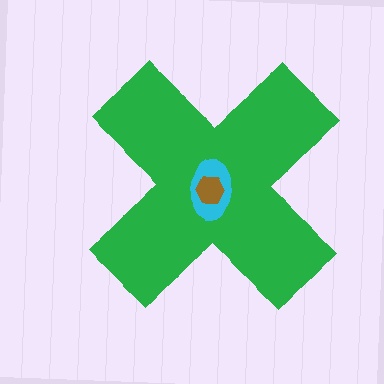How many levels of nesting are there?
3.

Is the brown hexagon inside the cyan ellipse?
Yes.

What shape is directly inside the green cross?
The cyan ellipse.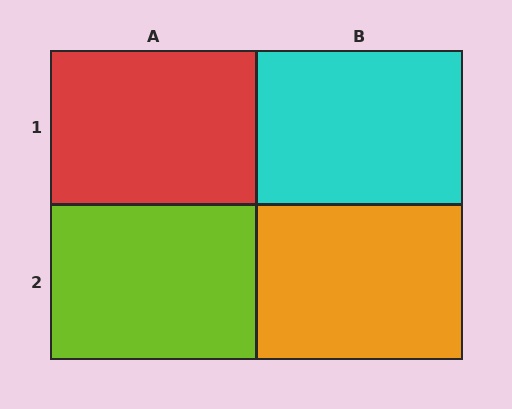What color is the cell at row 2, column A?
Lime.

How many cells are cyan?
1 cell is cyan.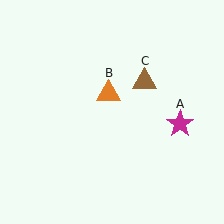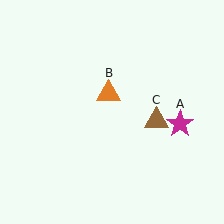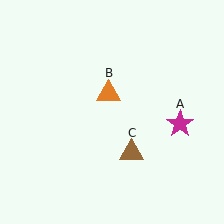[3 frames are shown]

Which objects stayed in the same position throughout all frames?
Magenta star (object A) and orange triangle (object B) remained stationary.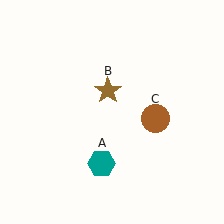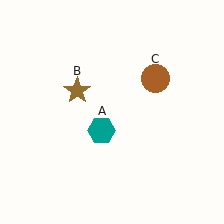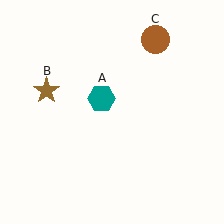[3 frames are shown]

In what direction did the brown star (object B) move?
The brown star (object B) moved left.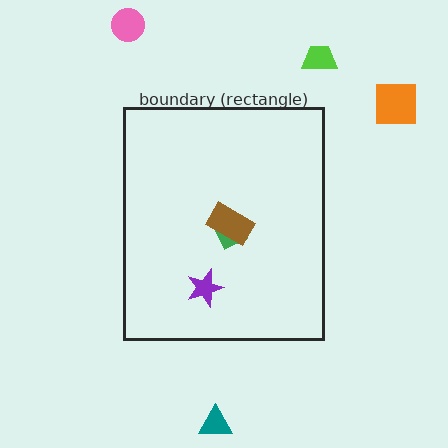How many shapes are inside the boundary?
3 inside, 4 outside.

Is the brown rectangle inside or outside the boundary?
Inside.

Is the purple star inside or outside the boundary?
Inside.